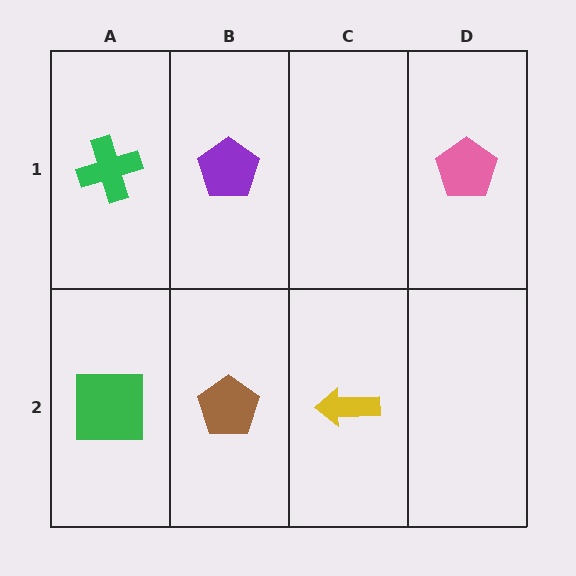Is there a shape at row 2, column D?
No, that cell is empty.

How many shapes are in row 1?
3 shapes.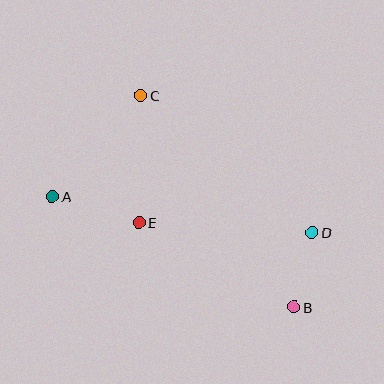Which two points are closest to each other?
Points B and D are closest to each other.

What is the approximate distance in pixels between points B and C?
The distance between B and C is approximately 261 pixels.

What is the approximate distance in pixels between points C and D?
The distance between C and D is approximately 219 pixels.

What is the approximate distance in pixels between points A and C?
The distance between A and C is approximately 134 pixels.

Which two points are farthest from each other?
Points A and B are farthest from each other.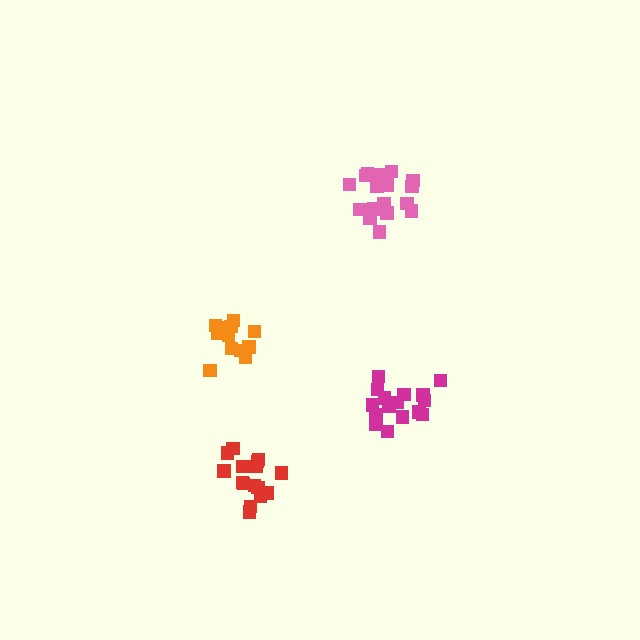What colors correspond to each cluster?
The clusters are colored: pink, red, magenta, orange.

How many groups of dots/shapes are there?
There are 4 groups.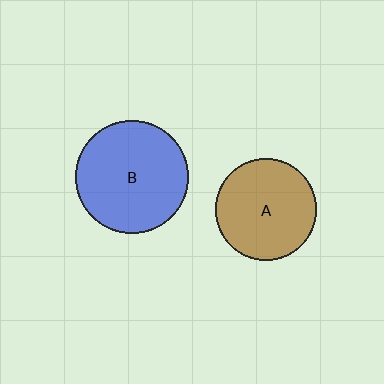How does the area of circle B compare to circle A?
Approximately 1.2 times.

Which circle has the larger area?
Circle B (blue).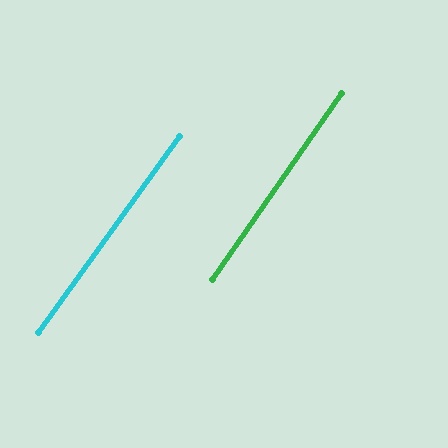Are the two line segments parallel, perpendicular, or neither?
Parallel — their directions differ by only 0.9°.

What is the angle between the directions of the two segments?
Approximately 1 degree.